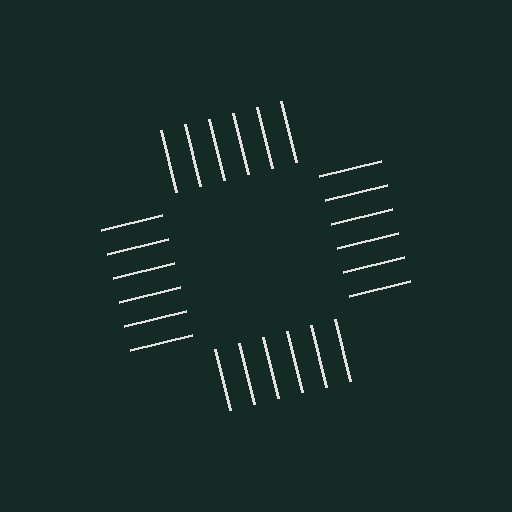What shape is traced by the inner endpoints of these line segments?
An illusory square — the line segments terminate on its edges but no continuous stroke is drawn.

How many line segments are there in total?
24 — 6 along each of the 4 edges.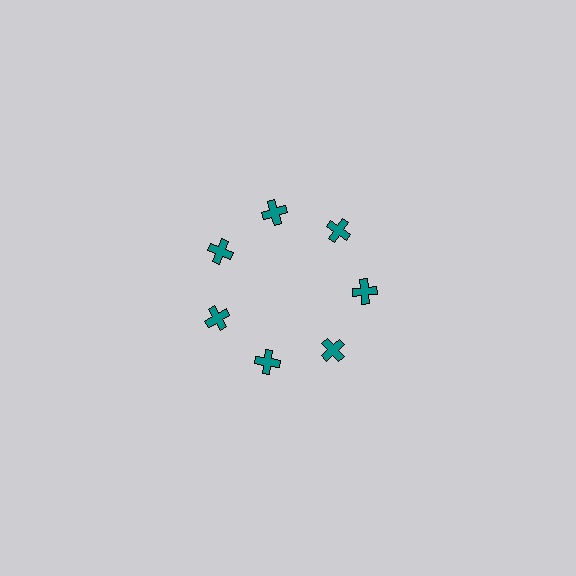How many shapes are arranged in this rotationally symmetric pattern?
There are 7 shapes, arranged in 7 groups of 1.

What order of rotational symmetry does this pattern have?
This pattern has 7-fold rotational symmetry.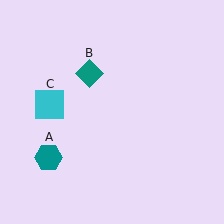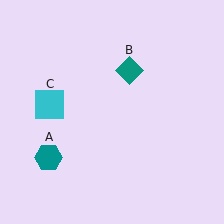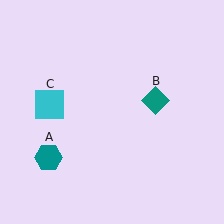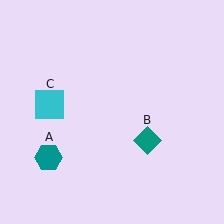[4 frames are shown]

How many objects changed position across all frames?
1 object changed position: teal diamond (object B).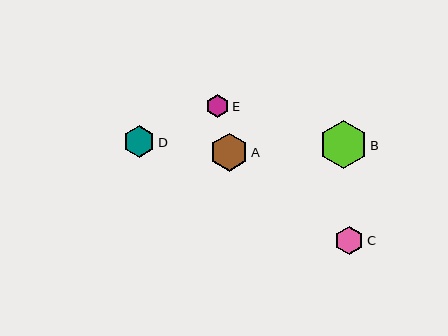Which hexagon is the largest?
Hexagon B is the largest with a size of approximately 48 pixels.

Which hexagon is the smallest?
Hexagon E is the smallest with a size of approximately 23 pixels.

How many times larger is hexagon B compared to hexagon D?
Hexagon B is approximately 1.5 times the size of hexagon D.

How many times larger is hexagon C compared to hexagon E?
Hexagon C is approximately 1.2 times the size of hexagon E.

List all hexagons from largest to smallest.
From largest to smallest: B, A, D, C, E.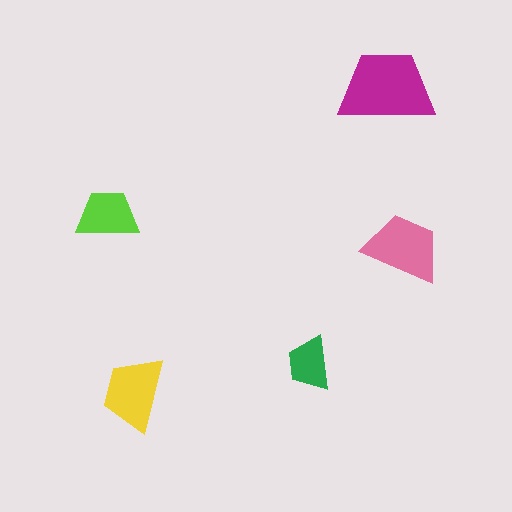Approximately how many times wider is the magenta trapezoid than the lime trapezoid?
About 1.5 times wider.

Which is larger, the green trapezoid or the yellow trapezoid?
The yellow one.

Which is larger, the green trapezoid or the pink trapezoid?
The pink one.